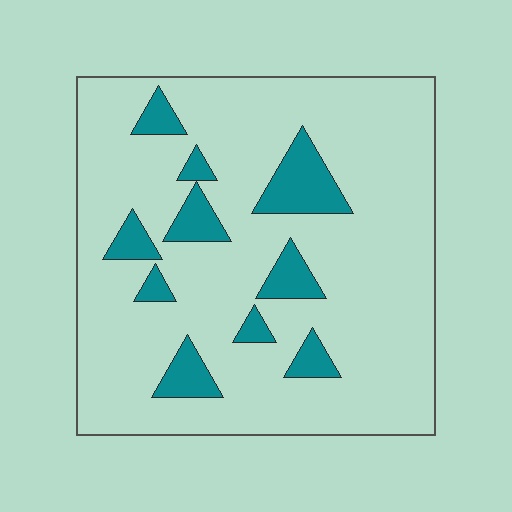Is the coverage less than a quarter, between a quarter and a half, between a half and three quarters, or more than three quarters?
Less than a quarter.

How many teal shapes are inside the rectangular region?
10.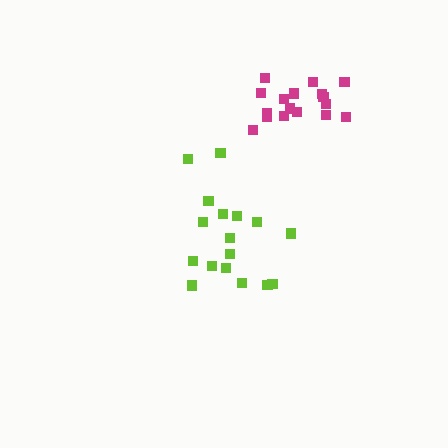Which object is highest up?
The magenta cluster is topmost.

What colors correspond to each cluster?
The clusters are colored: magenta, lime.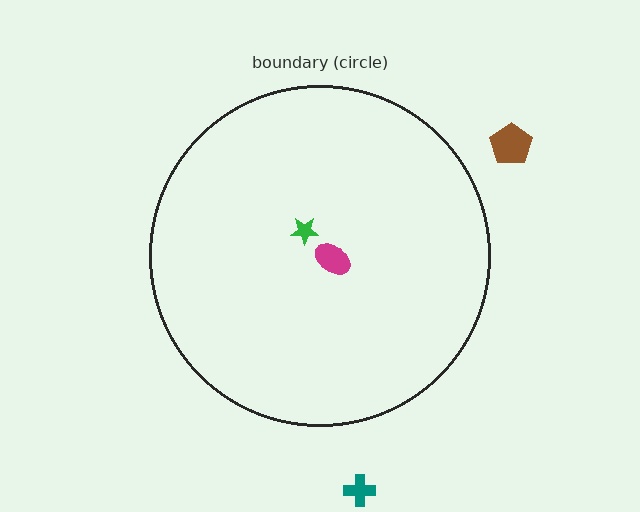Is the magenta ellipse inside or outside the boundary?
Inside.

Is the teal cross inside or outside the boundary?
Outside.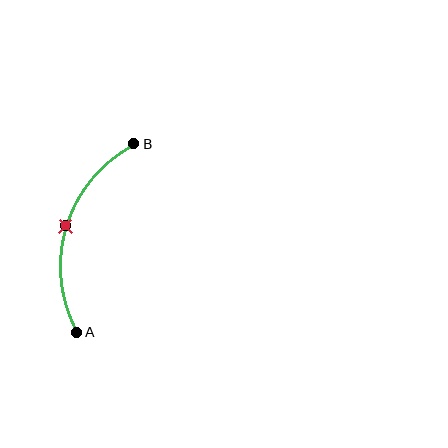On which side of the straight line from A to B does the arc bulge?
The arc bulges to the left of the straight line connecting A and B.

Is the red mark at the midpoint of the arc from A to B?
Yes. The red mark lies on the arc at equal arc-length from both A and B — it is the arc midpoint.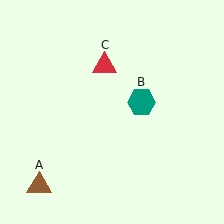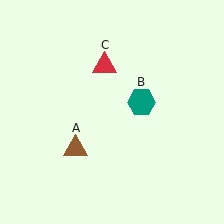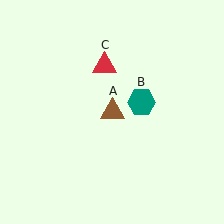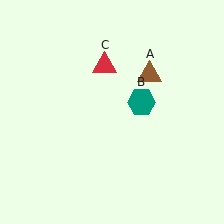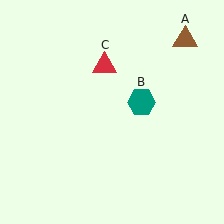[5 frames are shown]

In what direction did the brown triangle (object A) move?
The brown triangle (object A) moved up and to the right.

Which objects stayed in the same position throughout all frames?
Teal hexagon (object B) and red triangle (object C) remained stationary.